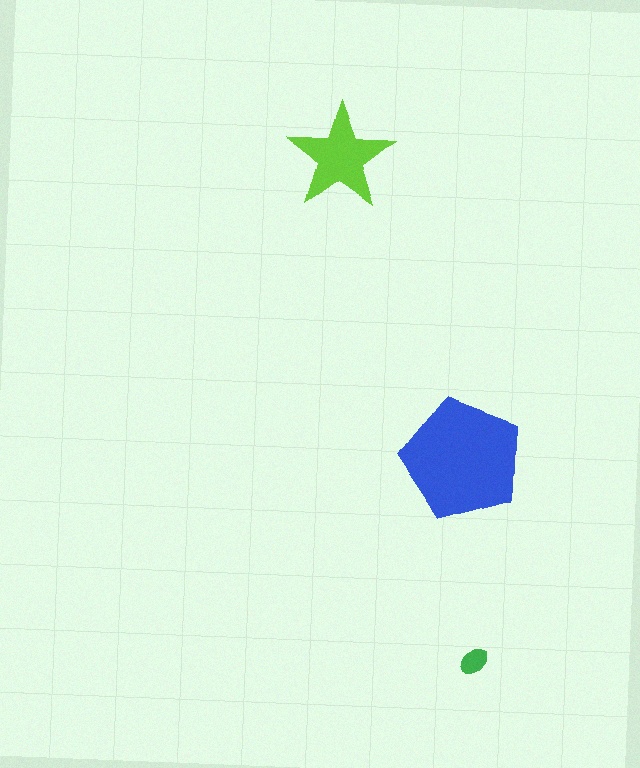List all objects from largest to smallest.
The blue pentagon, the lime star, the green ellipse.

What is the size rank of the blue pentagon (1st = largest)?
1st.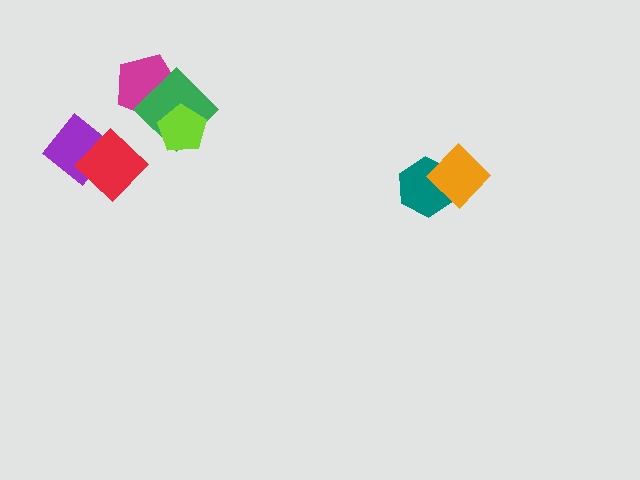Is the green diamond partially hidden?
Yes, it is partially covered by another shape.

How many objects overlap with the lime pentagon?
1 object overlaps with the lime pentagon.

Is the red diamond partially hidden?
No, no other shape covers it.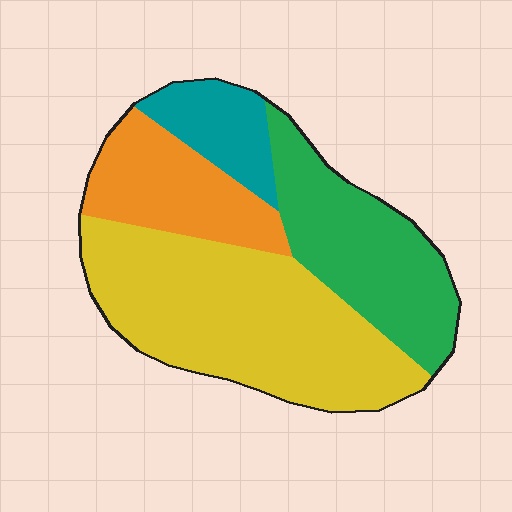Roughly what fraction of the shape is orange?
Orange takes up less than a quarter of the shape.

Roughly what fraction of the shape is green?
Green covers about 25% of the shape.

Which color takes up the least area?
Teal, at roughly 10%.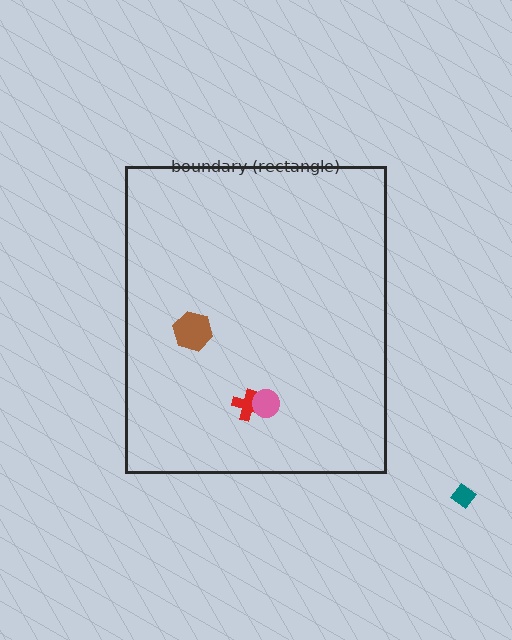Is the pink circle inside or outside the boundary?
Inside.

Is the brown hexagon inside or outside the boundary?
Inside.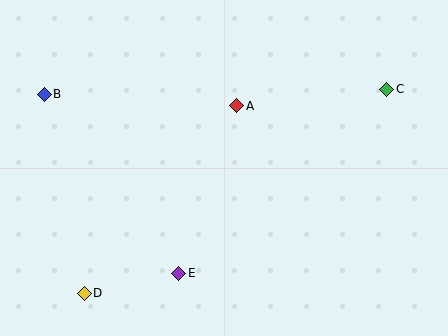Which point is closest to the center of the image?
Point A at (237, 106) is closest to the center.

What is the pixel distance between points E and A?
The distance between E and A is 177 pixels.